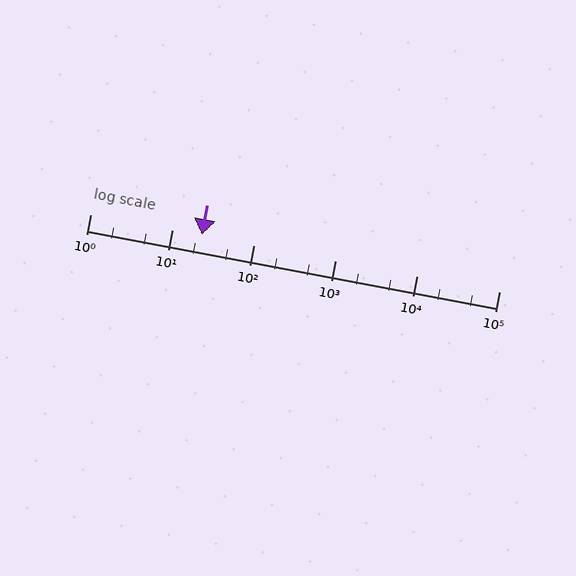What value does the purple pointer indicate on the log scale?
The pointer indicates approximately 23.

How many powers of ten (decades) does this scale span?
The scale spans 5 decades, from 1 to 100000.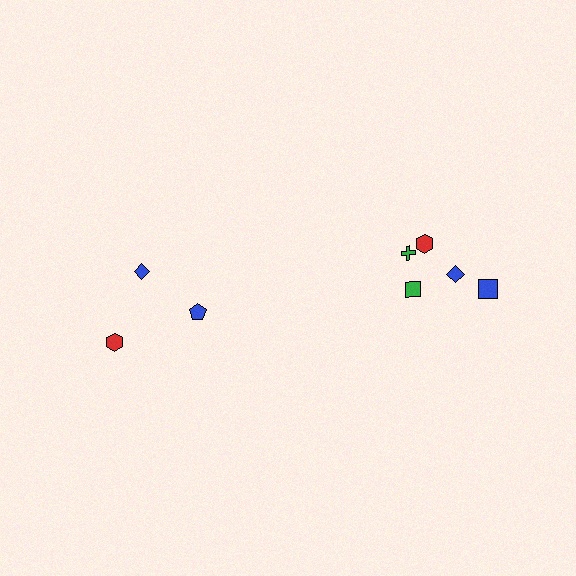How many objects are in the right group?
There are 5 objects.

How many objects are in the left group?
There are 3 objects.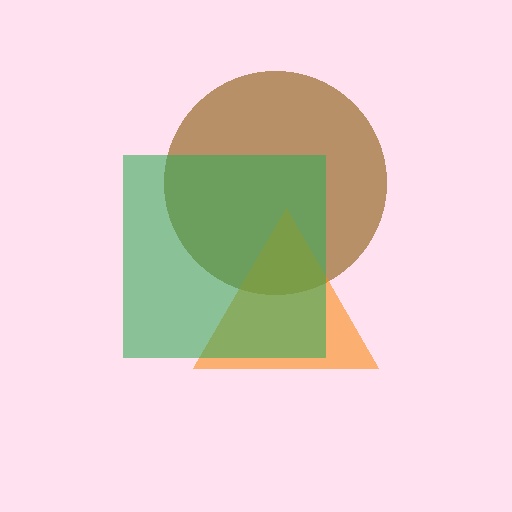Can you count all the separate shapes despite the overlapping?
Yes, there are 3 separate shapes.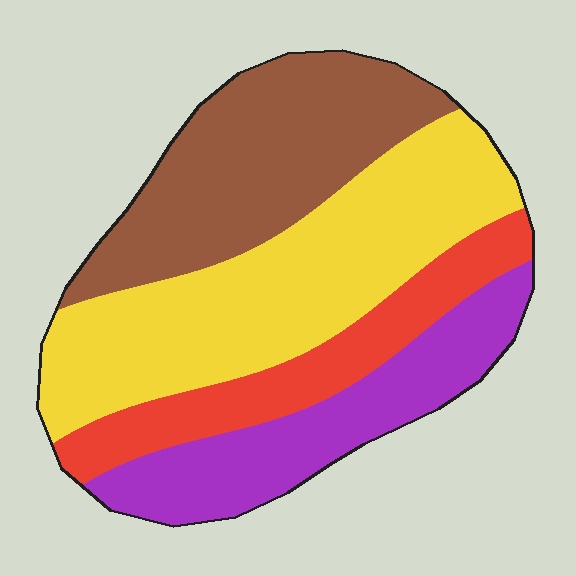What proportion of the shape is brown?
Brown covers 27% of the shape.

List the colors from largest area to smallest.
From largest to smallest: yellow, brown, purple, red.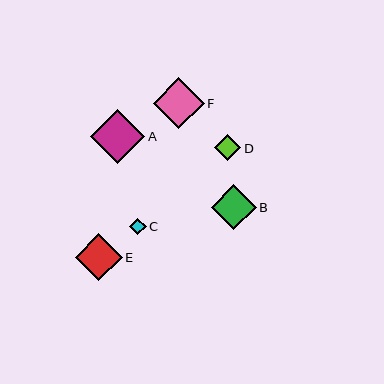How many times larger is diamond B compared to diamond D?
Diamond B is approximately 1.7 times the size of diamond D.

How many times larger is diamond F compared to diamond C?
Diamond F is approximately 3.0 times the size of diamond C.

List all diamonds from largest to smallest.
From largest to smallest: A, F, E, B, D, C.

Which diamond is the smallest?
Diamond C is the smallest with a size of approximately 17 pixels.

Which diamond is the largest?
Diamond A is the largest with a size of approximately 54 pixels.